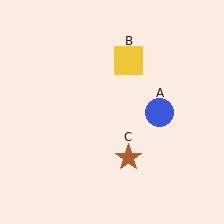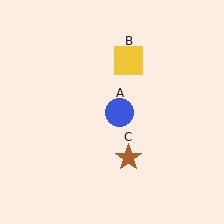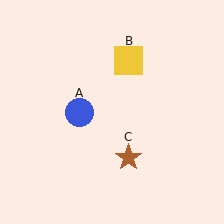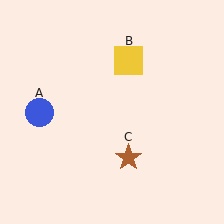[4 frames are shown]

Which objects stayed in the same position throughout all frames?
Yellow square (object B) and brown star (object C) remained stationary.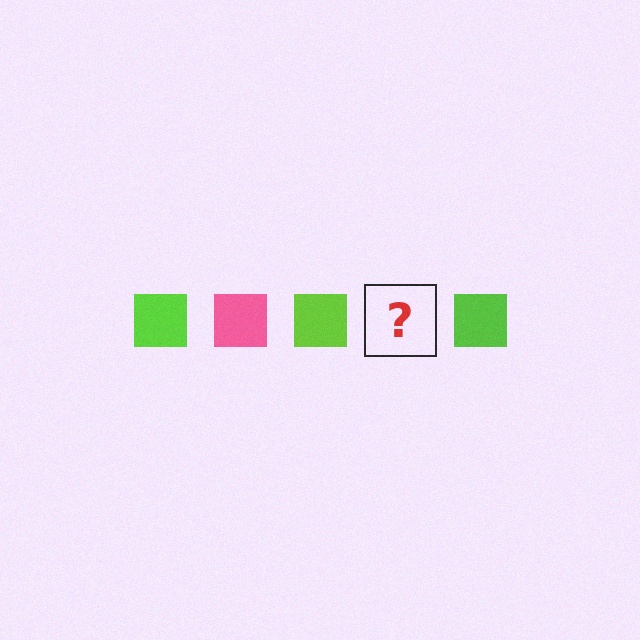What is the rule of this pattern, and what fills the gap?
The rule is that the pattern cycles through lime, pink squares. The gap should be filled with a pink square.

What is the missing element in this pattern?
The missing element is a pink square.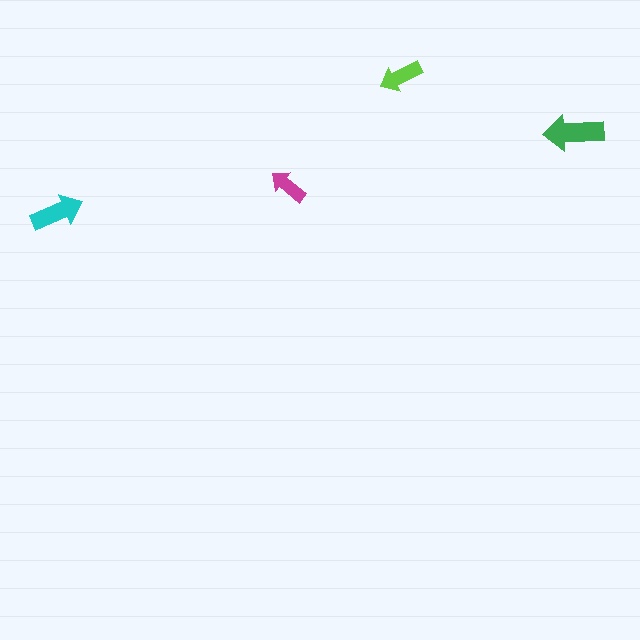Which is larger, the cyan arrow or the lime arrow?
The cyan one.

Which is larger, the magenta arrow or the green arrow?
The green one.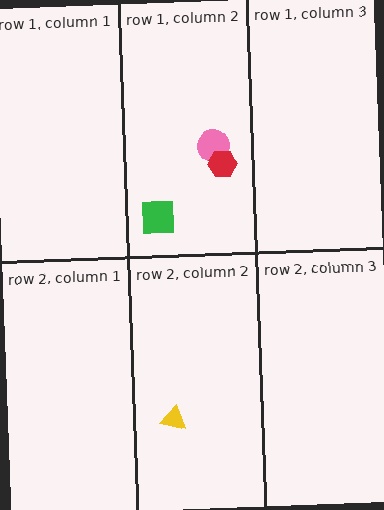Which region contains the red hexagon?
The row 1, column 2 region.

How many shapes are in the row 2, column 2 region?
1.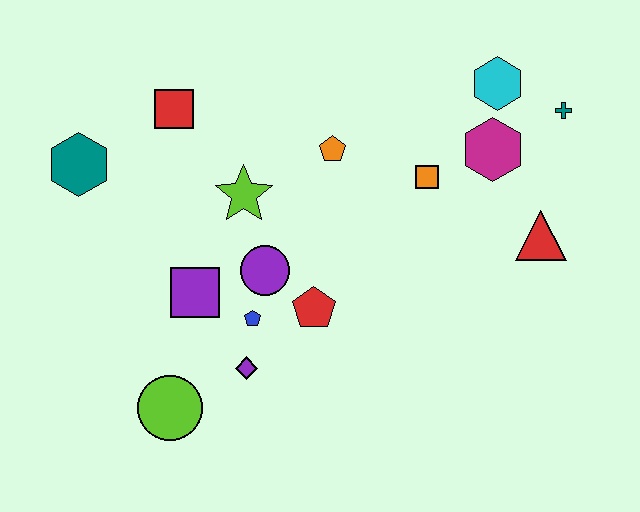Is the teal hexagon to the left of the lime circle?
Yes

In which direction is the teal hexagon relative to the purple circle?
The teal hexagon is to the left of the purple circle.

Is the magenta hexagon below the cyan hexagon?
Yes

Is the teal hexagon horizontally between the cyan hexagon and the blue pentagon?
No